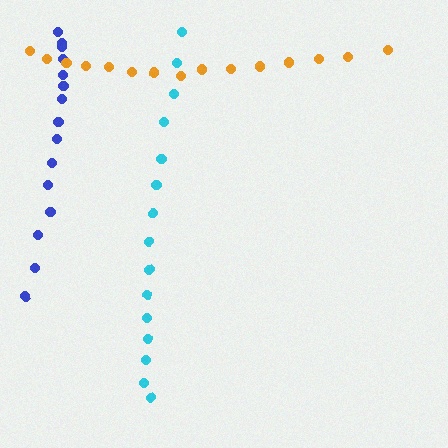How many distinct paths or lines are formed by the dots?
There are 3 distinct paths.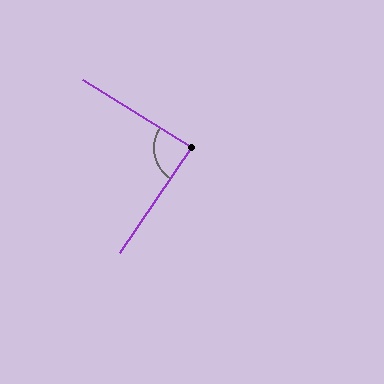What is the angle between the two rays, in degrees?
Approximately 88 degrees.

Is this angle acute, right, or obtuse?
It is approximately a right angle.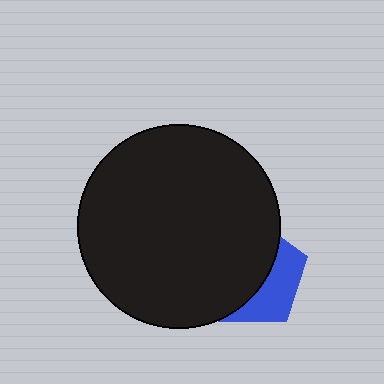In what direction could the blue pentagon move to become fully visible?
The blue pentagon could move right. That would shift it out from behind the black circle entirely.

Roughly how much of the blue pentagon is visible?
A small part of it is visible (roughly 37%).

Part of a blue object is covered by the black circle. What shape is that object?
It is a pentagon.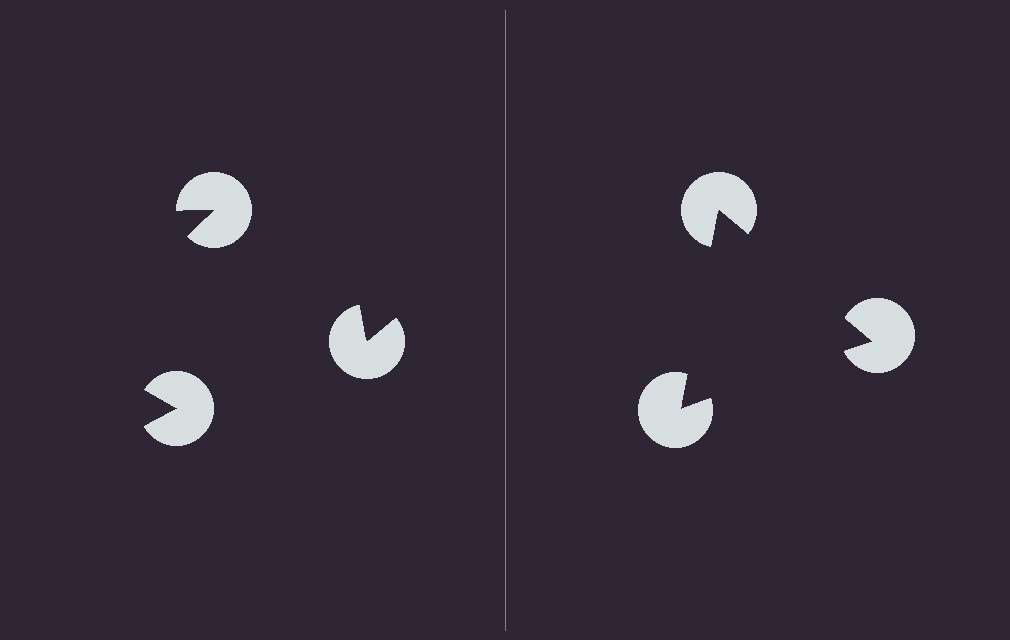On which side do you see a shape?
An illusory triangle appears on the right side. On the left side the wedge cuts are rotated, so no coherent shape forms.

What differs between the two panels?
The pac-man discs are positioned identically on both sides; only the wedge orientations differ. On the right they align to a triangle; on the left they are misaligned.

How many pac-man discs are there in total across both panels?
6 — 3 on each side.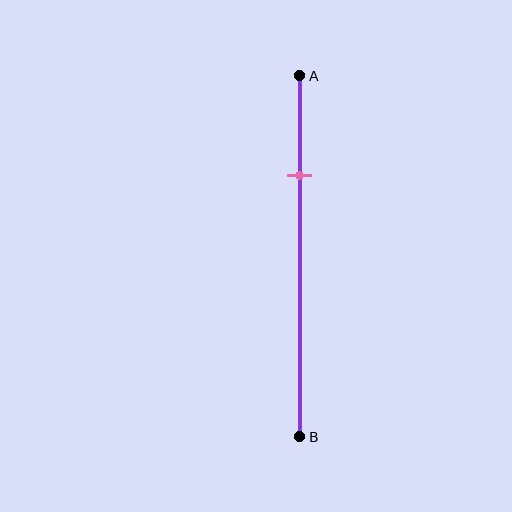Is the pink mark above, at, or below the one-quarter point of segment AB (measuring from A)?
The pink mark is approximately at the one-quarter point of segment AB.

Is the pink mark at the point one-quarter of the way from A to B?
Yes, the mark is approximately at the one-quarter point.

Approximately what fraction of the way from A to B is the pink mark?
The pink mark is approximately 30% of the way from A to B.